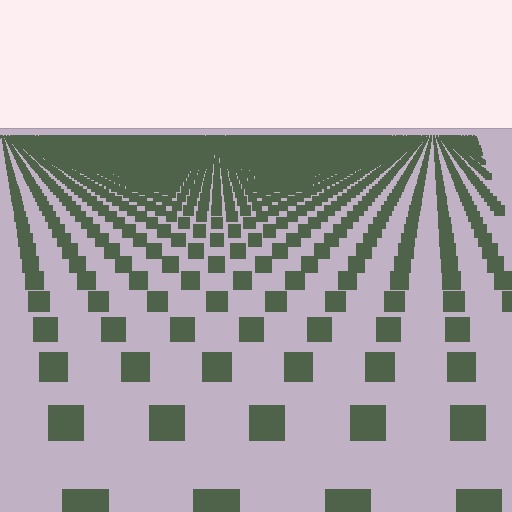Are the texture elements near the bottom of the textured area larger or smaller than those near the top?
Larger. Near the bottom, elements are closer to the viewer and appear at a bigger on-screen size.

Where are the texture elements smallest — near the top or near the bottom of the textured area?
Near the top.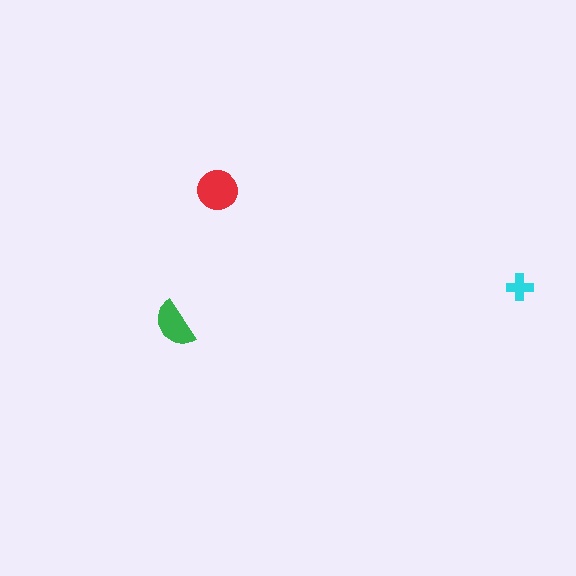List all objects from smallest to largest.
The cyan cross, the green semicircle, the red circle.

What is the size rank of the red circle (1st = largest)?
1st.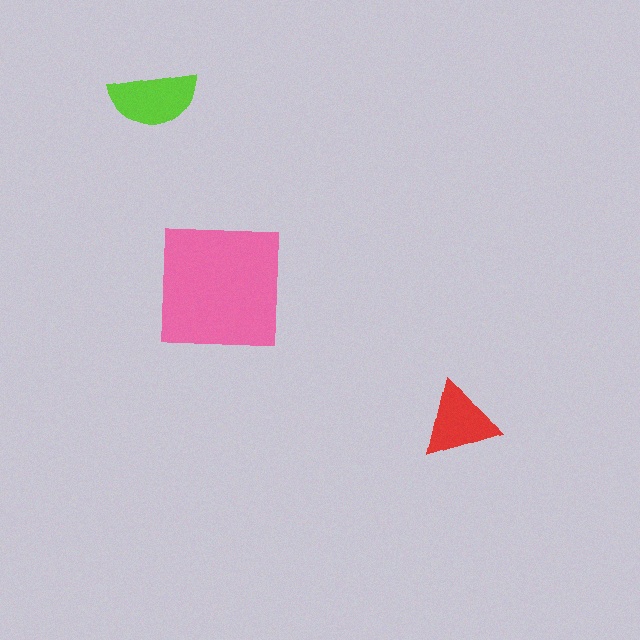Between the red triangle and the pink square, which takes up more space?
The pink square.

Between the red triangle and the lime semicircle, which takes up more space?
The lime semicircle.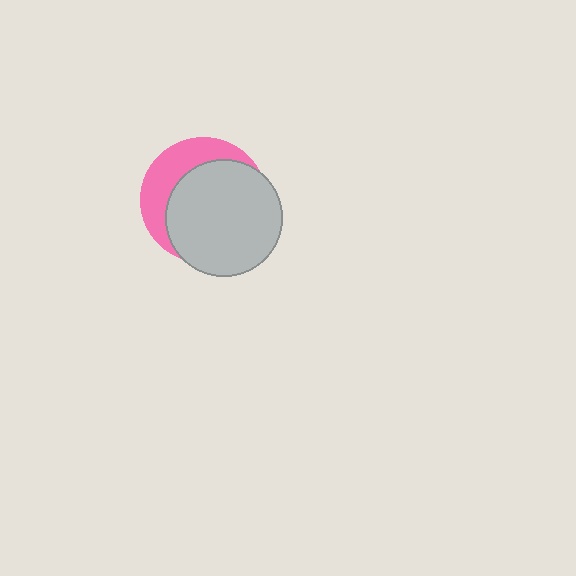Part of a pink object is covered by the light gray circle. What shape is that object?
It is a circle.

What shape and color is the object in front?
The object in front is a light gray circle.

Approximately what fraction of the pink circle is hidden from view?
Roughly 67% of the pink circle is hidden behind the light gray circle.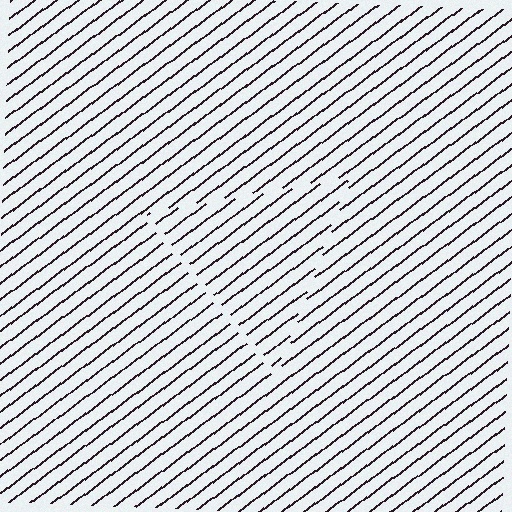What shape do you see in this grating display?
An illusory triangle. The interior of the shape contains the same grating, shifted by half a period — the contour is defined by the phase discontinuity where line-ends from the inner and outer gratings abut.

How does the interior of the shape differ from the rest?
The interior of the shape contains the same grating, shifted by half a period — the contour is defined by the phase discontinuity where line-ends from the inner and outer gratings abut.